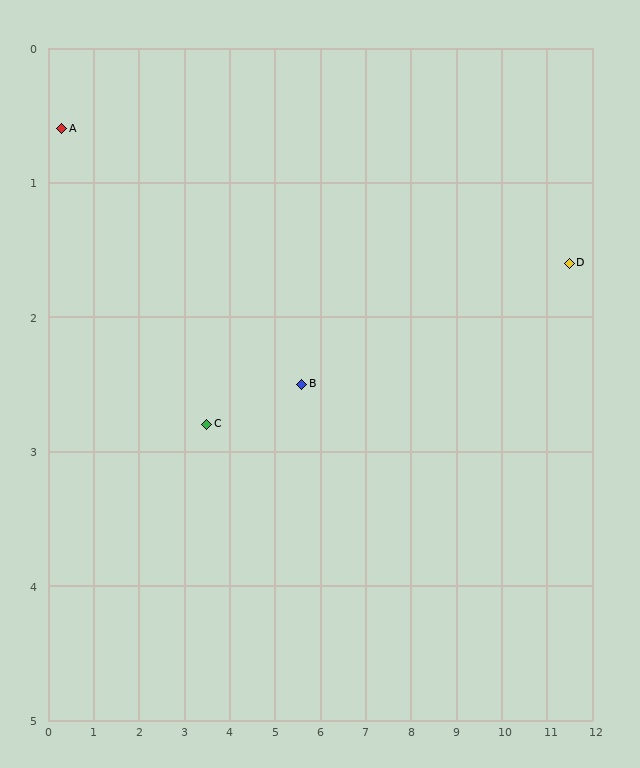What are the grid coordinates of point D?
Point D is at approximately (11.5, 1.6).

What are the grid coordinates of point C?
Point C is at approximately (3.5, 2.8).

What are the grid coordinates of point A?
Point A is at approximately (0.3, 0.6).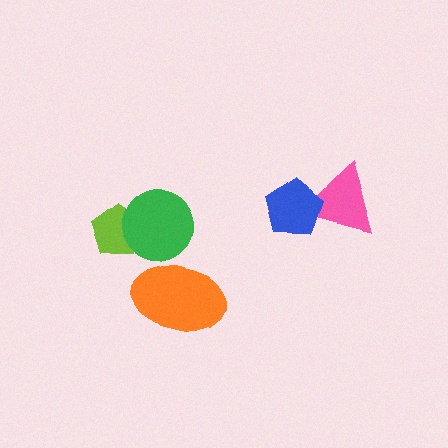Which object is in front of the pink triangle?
The blue pentagon is in front of the pink triangle.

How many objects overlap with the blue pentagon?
1 object overlaps with the blue pentagon.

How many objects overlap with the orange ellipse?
1 object overlaps with the orange ellipse.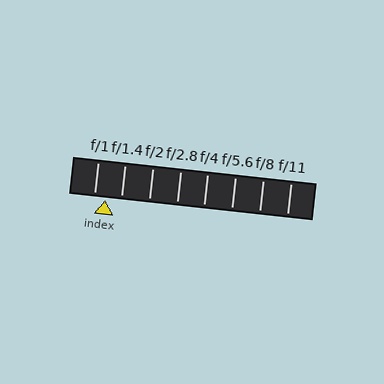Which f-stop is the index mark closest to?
The index mark is closest to f/1.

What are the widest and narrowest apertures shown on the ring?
The widest aperture shown is f/1 and the narrowest is f/11.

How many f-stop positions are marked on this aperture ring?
There are 8 f-stop positions marked.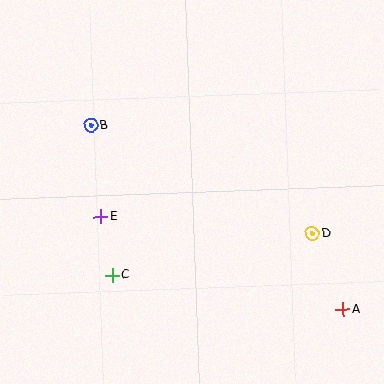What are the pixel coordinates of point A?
Point A is at (343, 309).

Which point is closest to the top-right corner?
Point D is closest to the top-right corner.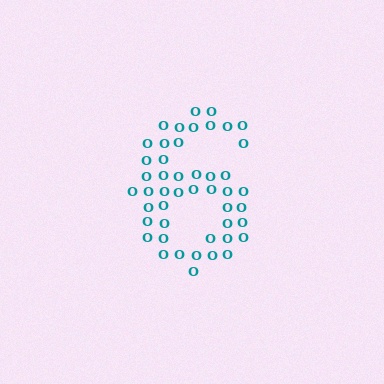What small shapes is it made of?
It is made of small letter O's.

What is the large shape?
The large shape is the digit 6.